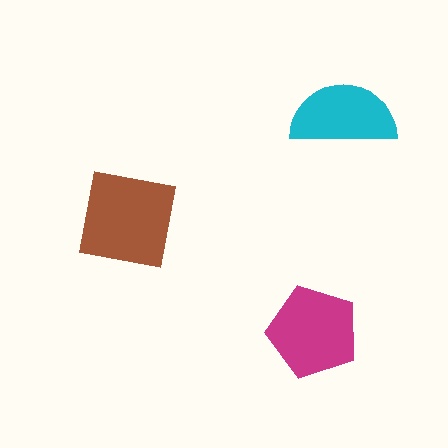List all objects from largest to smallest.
The brown square, the magenta pentagon, the cyan semicircle.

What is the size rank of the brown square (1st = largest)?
1st.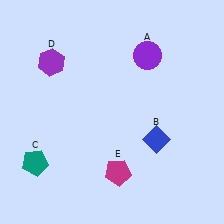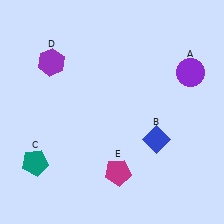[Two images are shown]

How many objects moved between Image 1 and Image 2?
1 object moved between the two images.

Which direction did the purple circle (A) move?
The purple circle (A) moved right.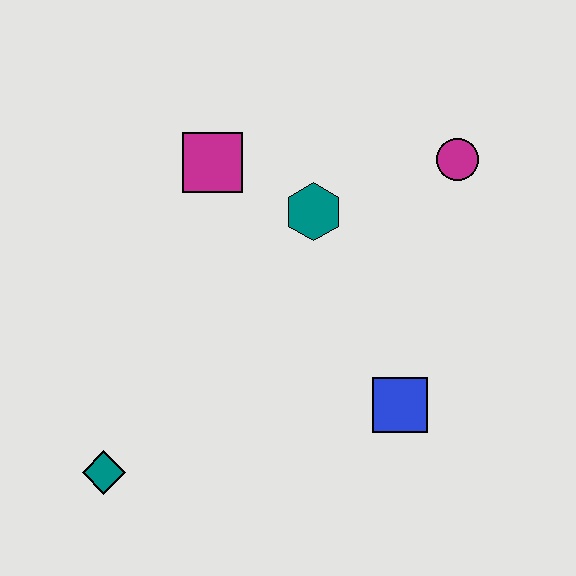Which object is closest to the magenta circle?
The teal hexagon is closest to the magenta circle.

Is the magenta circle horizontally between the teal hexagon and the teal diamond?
No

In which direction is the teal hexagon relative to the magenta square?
The teal hexagon is to the right of the magenta square.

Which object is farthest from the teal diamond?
The magenta circle is farthest from the teal diamond.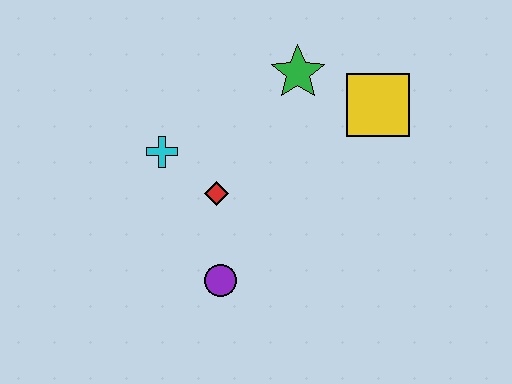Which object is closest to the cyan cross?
The red diamond is closest to the cyan cross.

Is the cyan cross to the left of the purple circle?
Yes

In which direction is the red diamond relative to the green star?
The red diamond is below the green star.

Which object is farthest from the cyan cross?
The yellow square is farthest from the cyan cross.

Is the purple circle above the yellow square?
No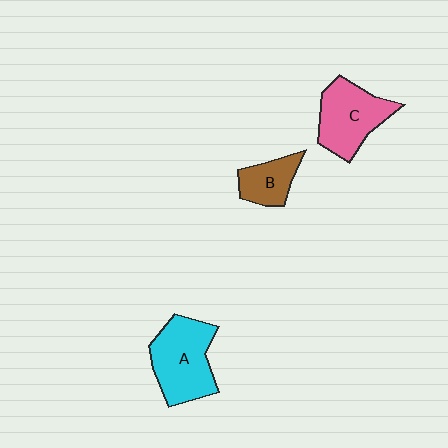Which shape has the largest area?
Shape A (cyan).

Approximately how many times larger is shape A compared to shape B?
Approximately 1.9 times.